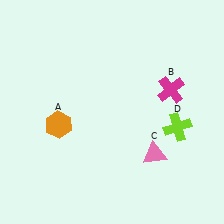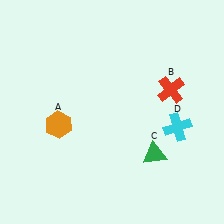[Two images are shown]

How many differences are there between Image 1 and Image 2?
There are 3 differences between the two images.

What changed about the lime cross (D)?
In Image 1, D is lime. In Image 2, it changed to cyan.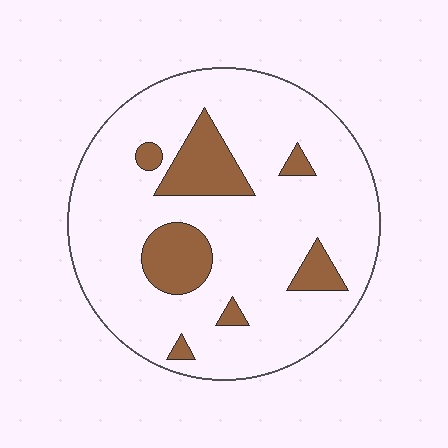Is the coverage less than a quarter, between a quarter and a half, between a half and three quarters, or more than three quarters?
Less than a quarter.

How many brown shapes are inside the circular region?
7.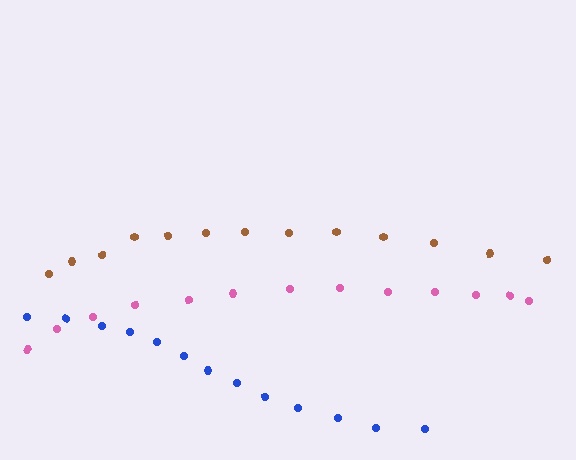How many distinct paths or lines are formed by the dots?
There are 3 distinct paths.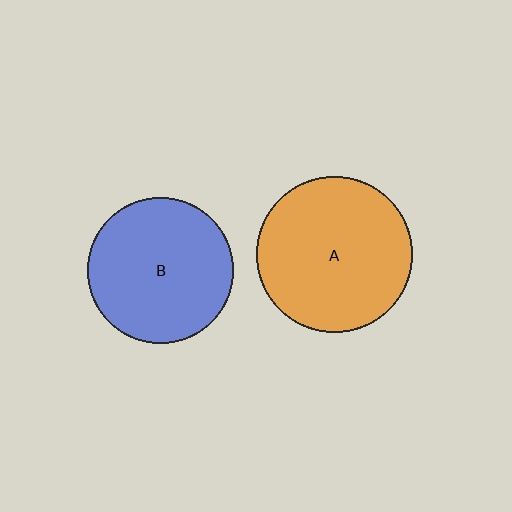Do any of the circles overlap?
No, none of the circles overlap.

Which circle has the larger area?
Circle A (orange).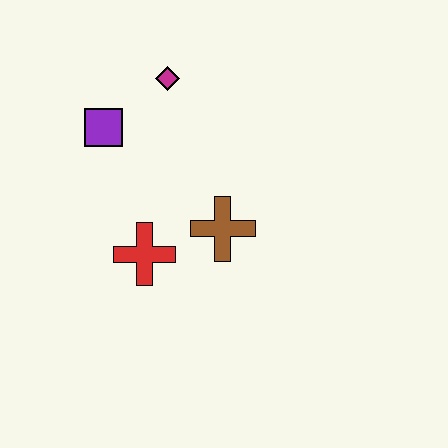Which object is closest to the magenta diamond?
The purple square is closest to the magenta diamond.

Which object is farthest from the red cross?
The magenta diamond is farthest from the red cross.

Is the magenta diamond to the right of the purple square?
Yes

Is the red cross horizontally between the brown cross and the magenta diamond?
No